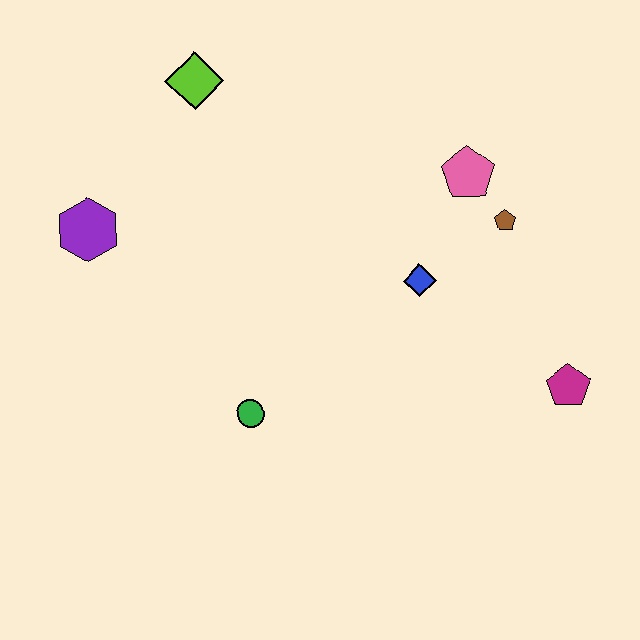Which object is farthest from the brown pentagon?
The purple hexagon is farthest from the brown pentagon.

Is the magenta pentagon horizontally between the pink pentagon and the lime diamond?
No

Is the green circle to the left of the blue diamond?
Yes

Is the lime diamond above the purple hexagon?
Yes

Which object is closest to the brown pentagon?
The pink pentagon is closest to the brown pentagon.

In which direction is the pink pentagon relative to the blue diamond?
The pink pentagon is above the blue diamond.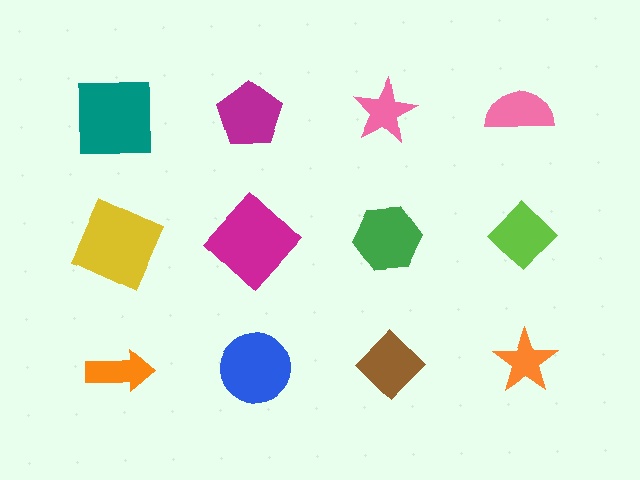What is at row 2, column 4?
A lime diamond.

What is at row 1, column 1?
A teal square.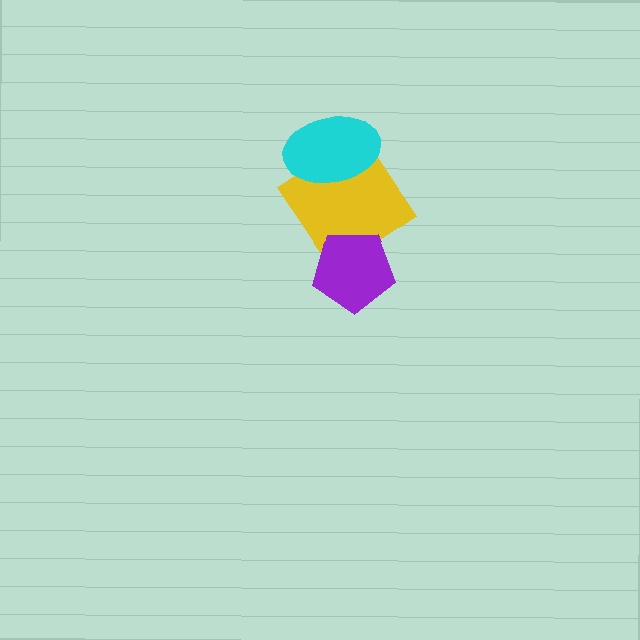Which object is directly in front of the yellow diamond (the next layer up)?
The cyan ellipse is directly in front of the yellow diamond.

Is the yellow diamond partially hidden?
Yes, it is partially covered by another shape.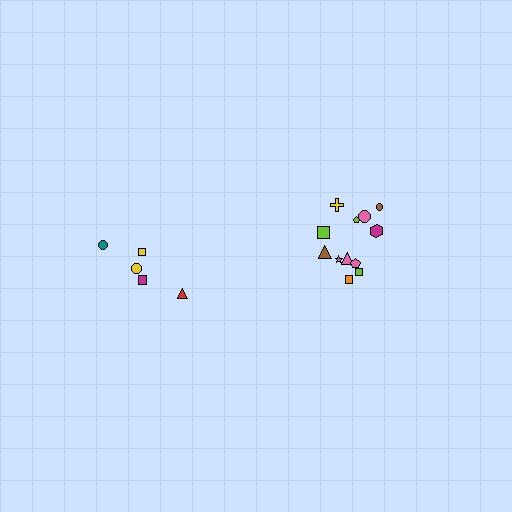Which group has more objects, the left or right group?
The right group.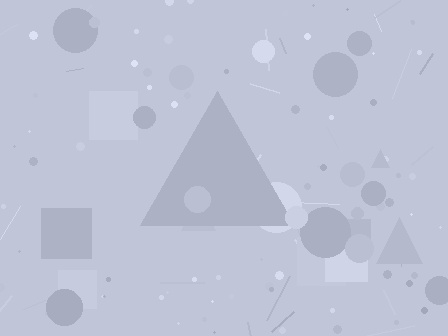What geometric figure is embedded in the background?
A triangle is embedded in the background.